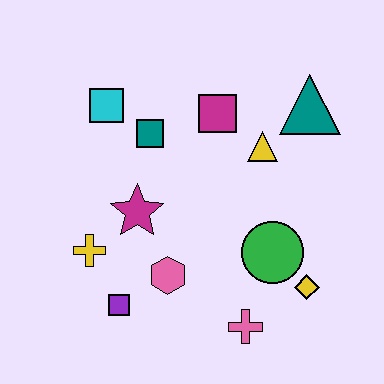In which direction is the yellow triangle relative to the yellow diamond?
The yellow triangle is above the yellow diamond.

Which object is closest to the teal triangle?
The yellow triangle is closest to the teal triangle.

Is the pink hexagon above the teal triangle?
No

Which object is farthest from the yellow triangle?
The purple square is farthest from the yellow triangle.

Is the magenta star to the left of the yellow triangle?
Yes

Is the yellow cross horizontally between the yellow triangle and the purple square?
No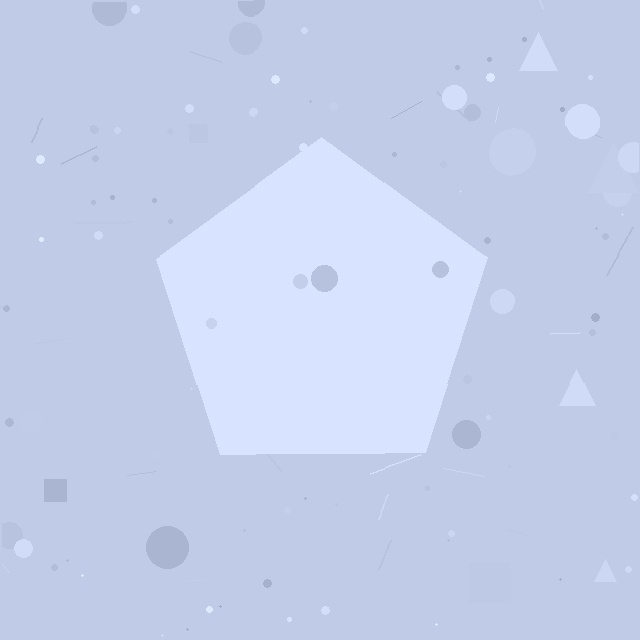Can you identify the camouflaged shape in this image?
The camouflaged shape is a pentagon.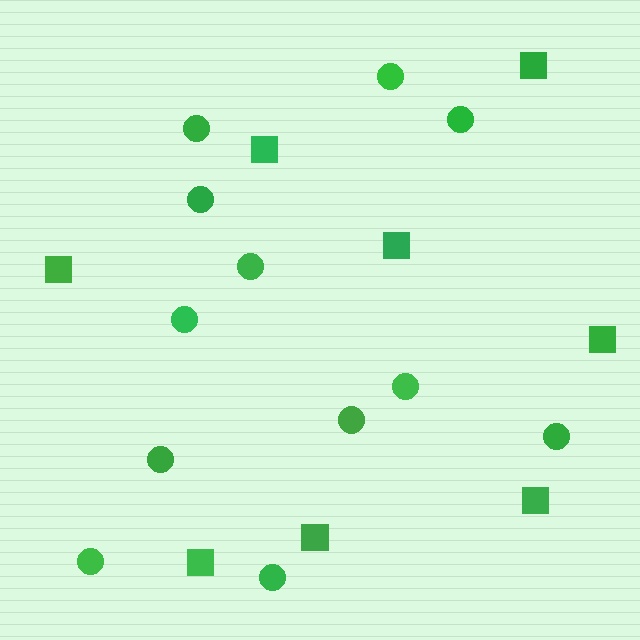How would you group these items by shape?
There are 2 groups: one group of squares (8) and one group of circles (12).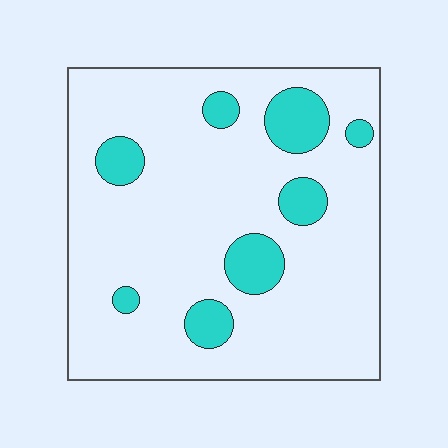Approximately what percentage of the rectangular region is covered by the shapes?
Approximately 15%.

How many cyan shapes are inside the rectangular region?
8.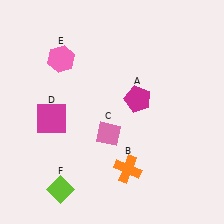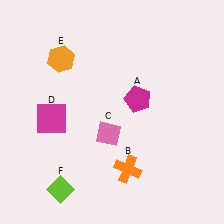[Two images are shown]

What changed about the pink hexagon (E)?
In Image 1, E is pink. In Image 2, it changed to orange.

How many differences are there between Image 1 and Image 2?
There is 1 difference between the two images.